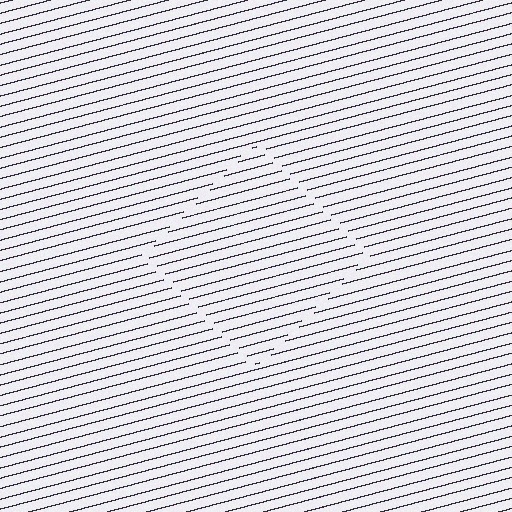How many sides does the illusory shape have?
4 sides — the line-ends trace a square.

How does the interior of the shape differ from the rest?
The interior of the shape contains the same grating, shifted by half a period — the contour is defined by the phase discontinuity where line-ends from the inner and outer gratings abut.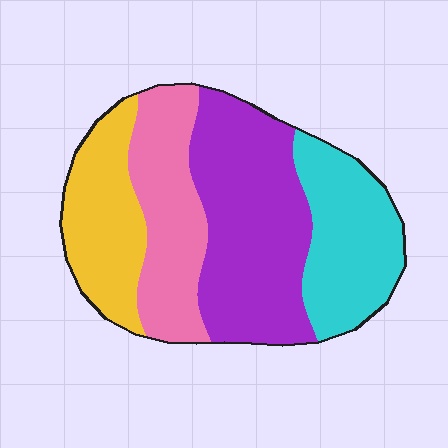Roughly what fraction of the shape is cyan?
Cyan covers 22% of the shape.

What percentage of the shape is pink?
Pink takes up about one fifth (1/5) of the shape.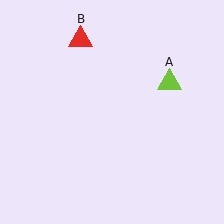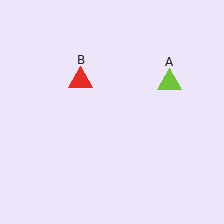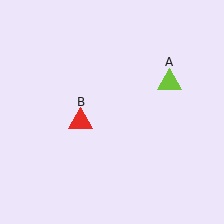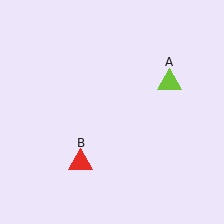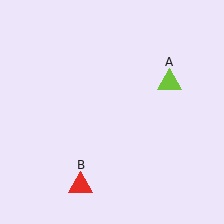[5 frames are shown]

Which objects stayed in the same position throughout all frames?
Lime triangle (object A) remained stationary.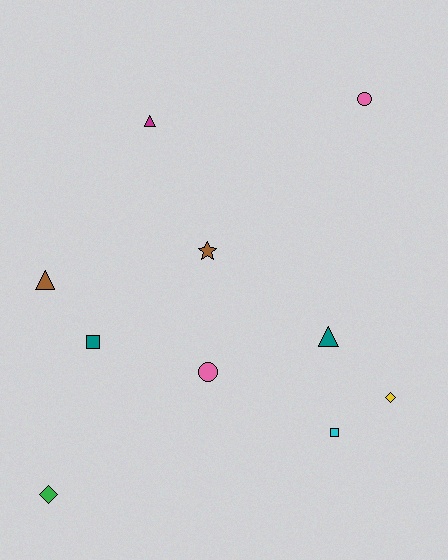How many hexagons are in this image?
There are no hexagons.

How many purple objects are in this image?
There are no purple objects.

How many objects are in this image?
There are 10 objects.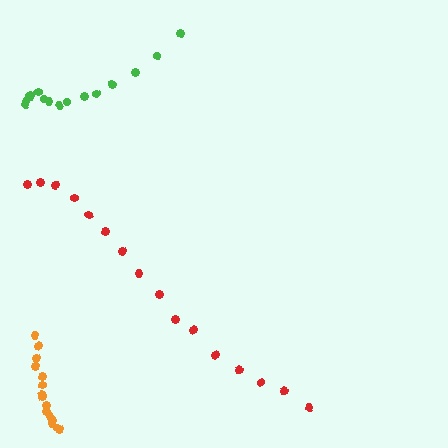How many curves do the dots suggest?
There are 3 distinct paths.